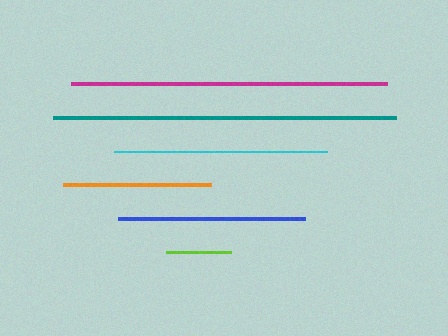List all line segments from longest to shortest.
From longest to shortest: teal, magenta, cyan, blue, orange, lime.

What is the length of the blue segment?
The blue segment is approximately 186 pixels long.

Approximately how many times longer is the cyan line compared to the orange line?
The cyan line is approximately 1.4 times the length of the orange line.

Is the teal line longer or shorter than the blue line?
The teal line is longer than the blue line.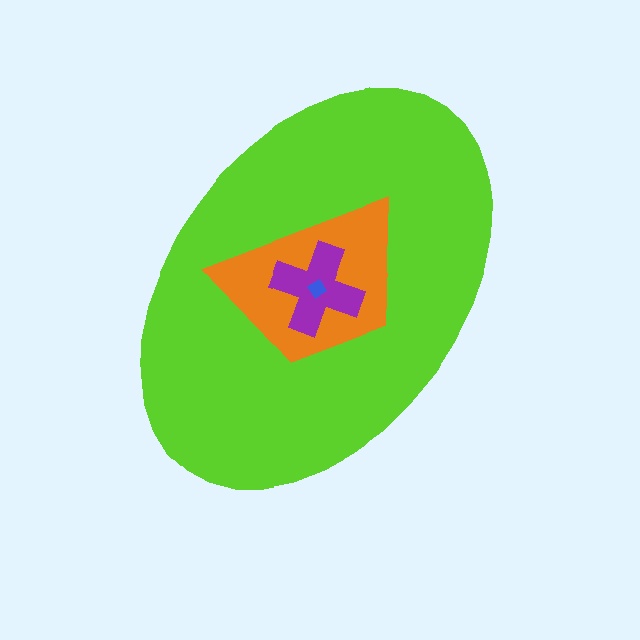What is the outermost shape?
The lime ellipse.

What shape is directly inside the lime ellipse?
The orange trapezoid.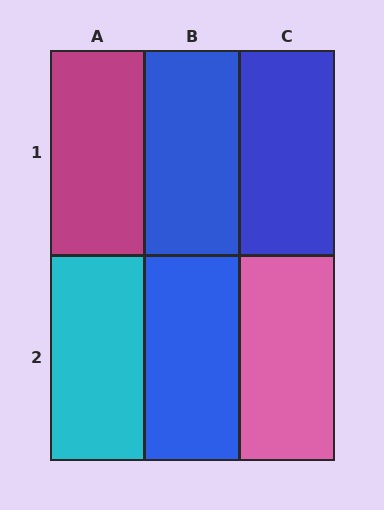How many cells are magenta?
1 cell is magenta.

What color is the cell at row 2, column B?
Blue.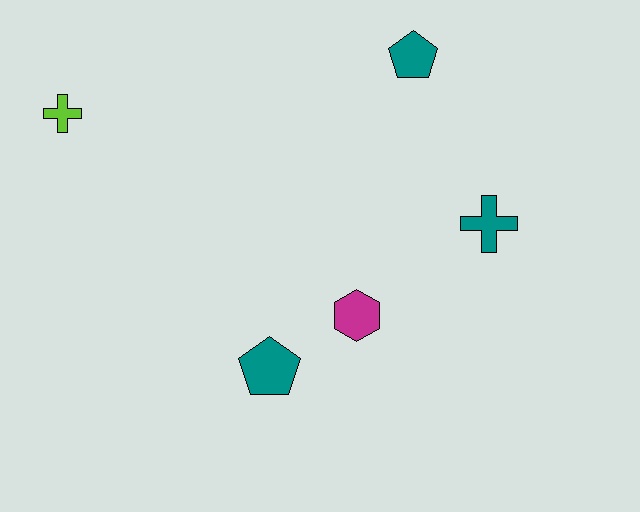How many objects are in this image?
There are 5 objects.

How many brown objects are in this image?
There are no brown objects.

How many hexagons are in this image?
There is 1 hexagon.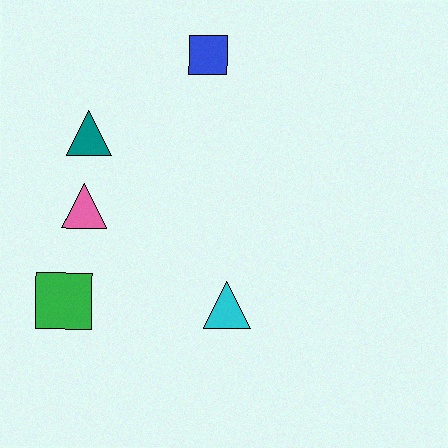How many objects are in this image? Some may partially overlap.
There are 5 objects.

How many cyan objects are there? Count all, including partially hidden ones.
There is 1 cyan object.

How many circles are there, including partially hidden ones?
There are no circles.